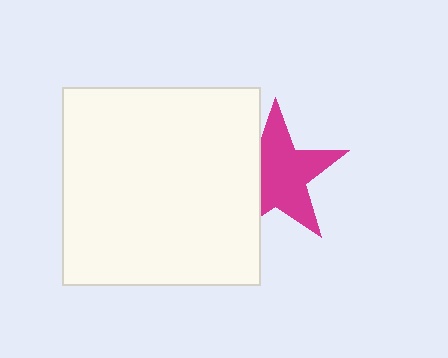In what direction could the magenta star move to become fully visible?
The magenta star could move right. That would shift it out from behind the white square entirely.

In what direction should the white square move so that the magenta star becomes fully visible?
The white square should move left. That is the shortest direction to clear the overlap and leave the magenta star fully visible.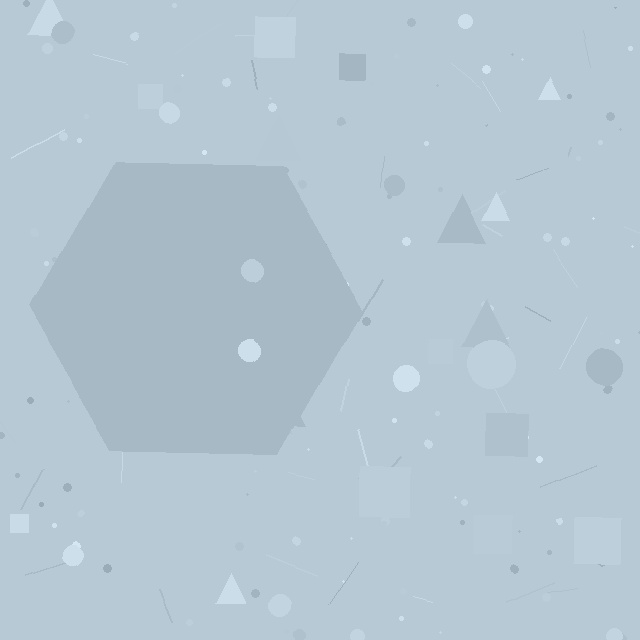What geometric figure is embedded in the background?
A hexagon is embedded in the background.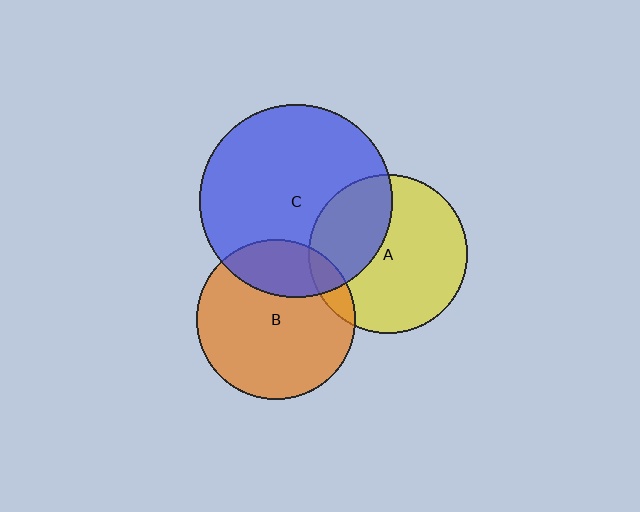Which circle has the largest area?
Circle C (blue).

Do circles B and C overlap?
Yes.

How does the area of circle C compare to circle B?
Approximately 1.5 times.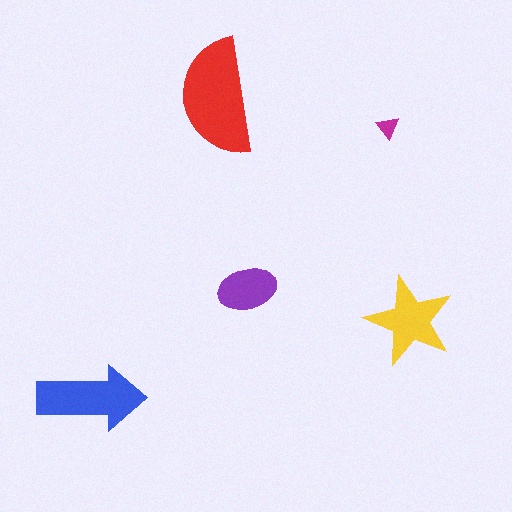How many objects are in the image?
There are 5 objects in the image.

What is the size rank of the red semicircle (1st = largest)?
1st.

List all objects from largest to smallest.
The red semicircle, the blue arrow, the yellow star, the purple ellipse, the magenta triangle.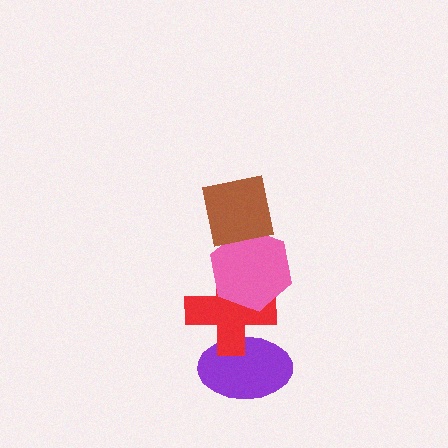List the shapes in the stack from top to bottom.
From top to bottom: the brown square, the pink hexagon, the red cross, the purple ellipse.